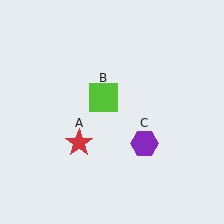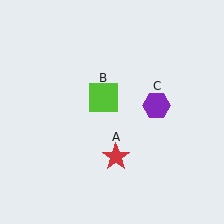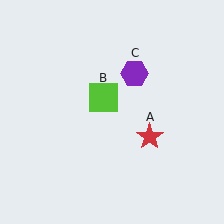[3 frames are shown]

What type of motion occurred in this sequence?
The red star (object A), purple hexagon (object C) rotated counterclockwise around the center of the scene.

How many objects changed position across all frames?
2 objects changed position: red star (object A), purple hexagon (object C).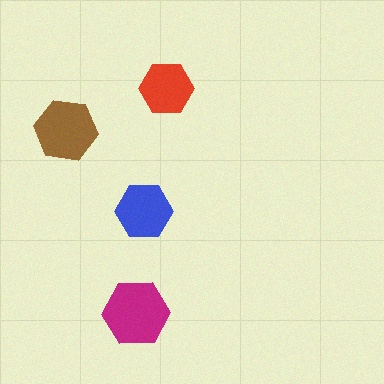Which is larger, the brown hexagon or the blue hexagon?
The brown one.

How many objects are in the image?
There are 4 objects in the image.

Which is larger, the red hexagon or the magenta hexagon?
The magenta one.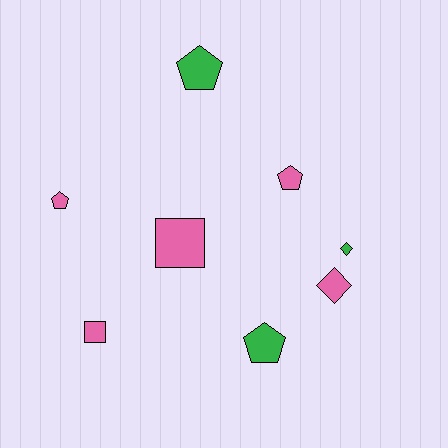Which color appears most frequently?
Pink, with 5 objects.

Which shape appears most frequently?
Pentagon, with 4 objects.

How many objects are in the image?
There are 8 objects.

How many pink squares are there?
There are 2 pink squares.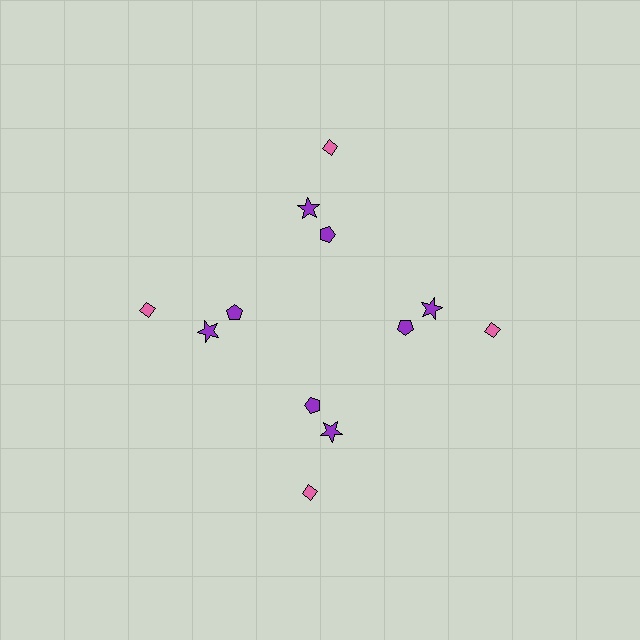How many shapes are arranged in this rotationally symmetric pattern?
There are 12 shapes, arranged in 4 groups of 3.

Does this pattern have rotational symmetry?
Yes, this pattern has 4-fold rotational symmetry. It looks the same after rotating 90 degrees around the center.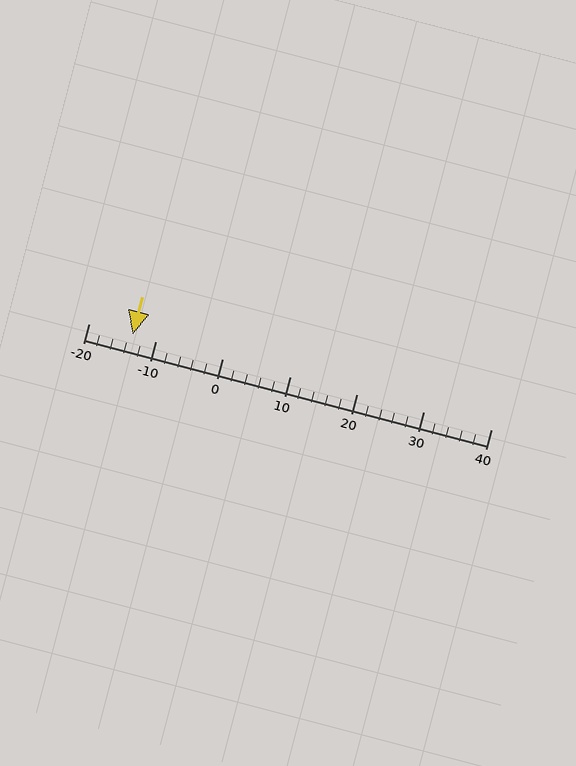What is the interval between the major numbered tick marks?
The major tick marks are spaced 10 units apart.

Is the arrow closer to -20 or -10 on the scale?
The arrow is closer to -10.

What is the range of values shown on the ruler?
The ruler shows values from -20 to 40.